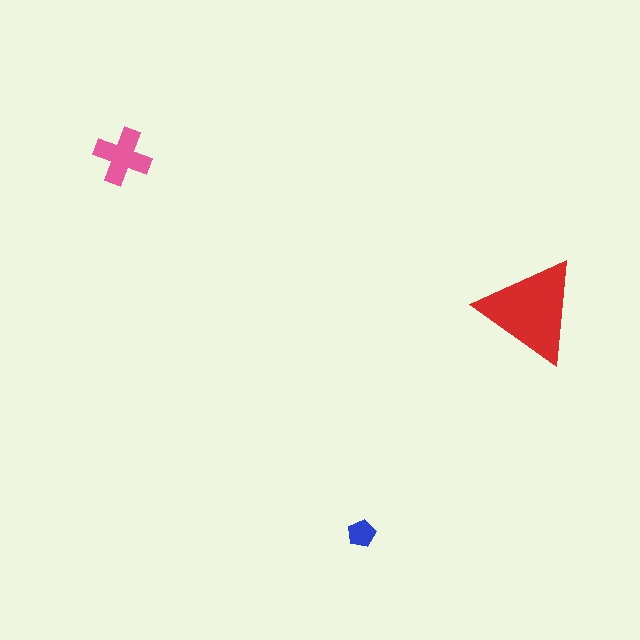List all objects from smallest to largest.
The blue pentagon, the pink cross, the red triangle.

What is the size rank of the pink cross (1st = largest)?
2nd.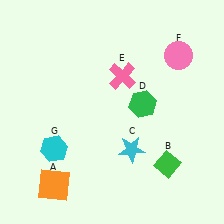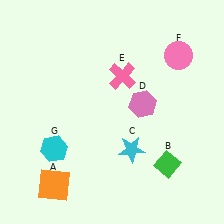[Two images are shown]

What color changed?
The hexagon (D) changed from green in Image 1 to pink in Image 2.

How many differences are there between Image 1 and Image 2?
There is 1 difference between the two images.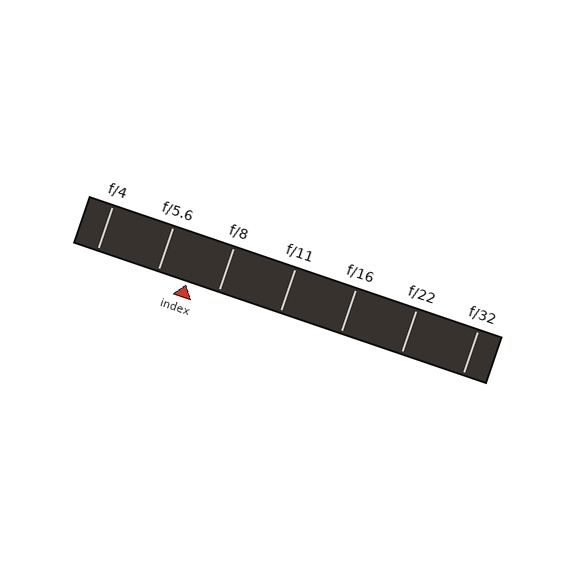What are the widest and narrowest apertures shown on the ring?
The widest aperture shown is f/4 and the narrowest is f/32.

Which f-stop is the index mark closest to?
The index mark is closest to f/5.6.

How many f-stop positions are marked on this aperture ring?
There are 7 f-stop positions marked.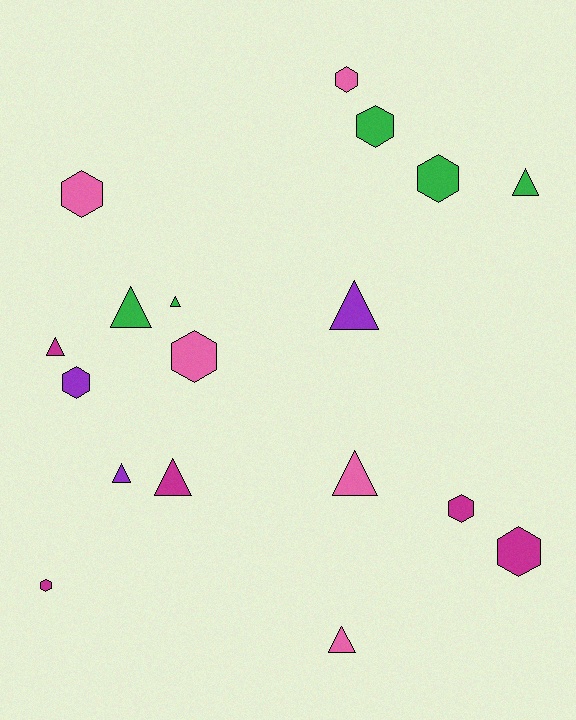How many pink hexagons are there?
There are 3 pink hexagons.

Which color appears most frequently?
Green, with 5 objects.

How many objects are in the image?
There are 18 objects.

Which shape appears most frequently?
Hexagon, with 9 objects.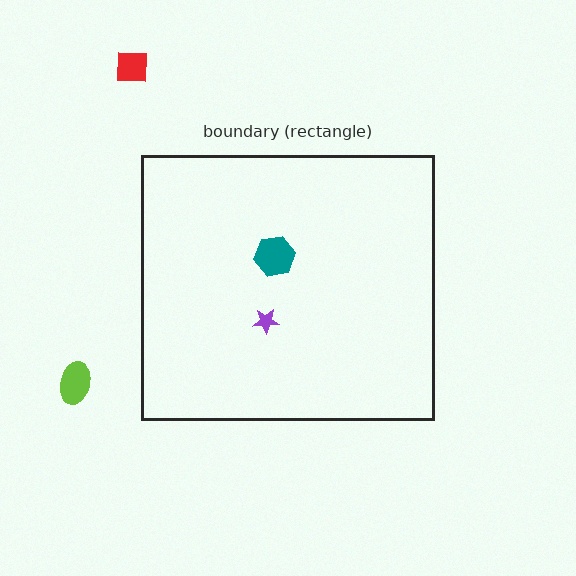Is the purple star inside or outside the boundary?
Inside.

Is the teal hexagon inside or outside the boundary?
Inside.